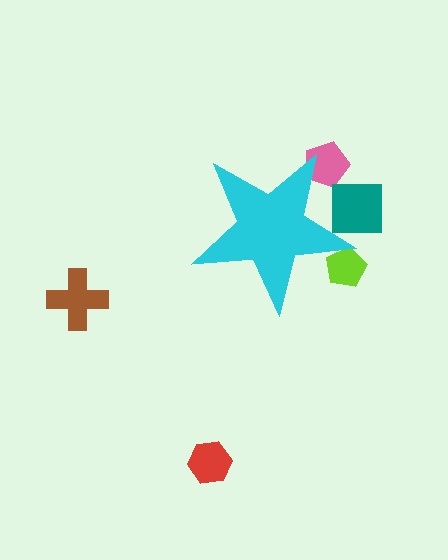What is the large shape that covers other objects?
A cyan star.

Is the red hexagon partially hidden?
No, the red hexagon is fully visible.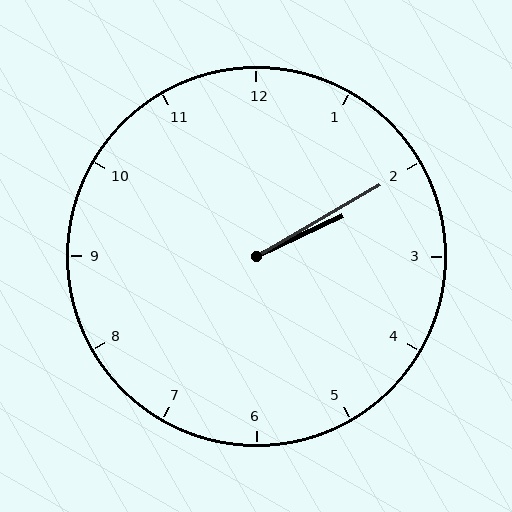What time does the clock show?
2:10.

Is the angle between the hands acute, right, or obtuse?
It is acute.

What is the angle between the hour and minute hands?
Approximately 5 degrees.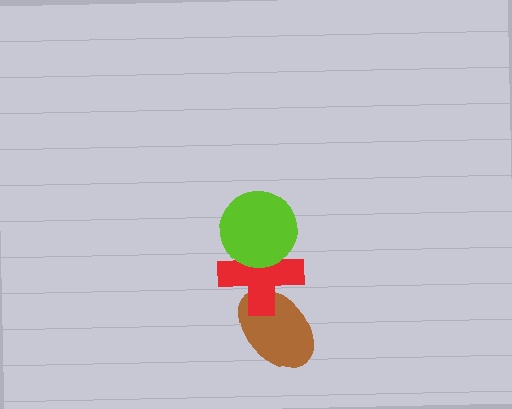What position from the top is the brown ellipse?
The brown ellipse is 3rd from the top.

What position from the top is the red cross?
The red cross is 2nd from the top.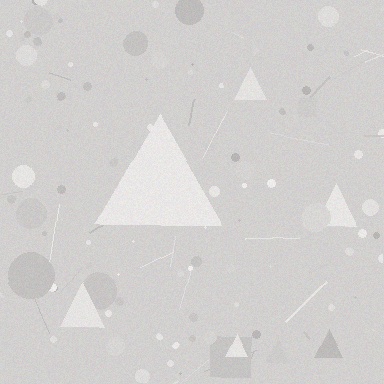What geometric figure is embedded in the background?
A triangle is embedded in the background.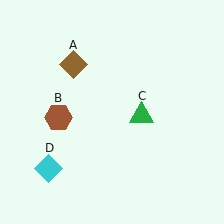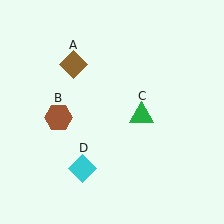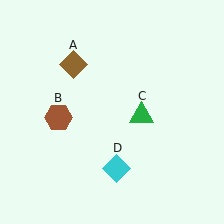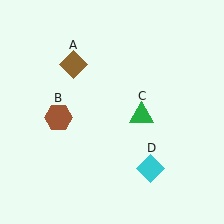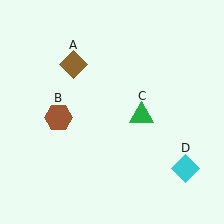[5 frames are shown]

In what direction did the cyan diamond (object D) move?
The cyan diamond (object D) moved right.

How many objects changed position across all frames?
1 object changed position: cyan diamond (object D).